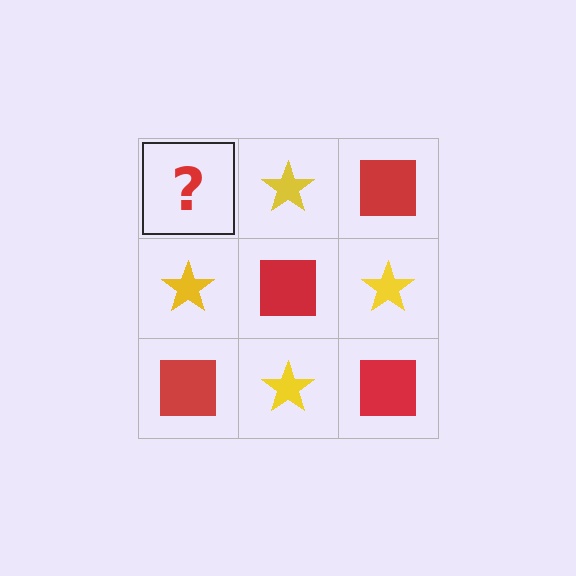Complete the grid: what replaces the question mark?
The question mark should be replaced with a red square.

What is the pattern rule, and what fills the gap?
The rule is that it alternates red square and yellow star in a checkerboard pattern. The gap should be filled with a red square.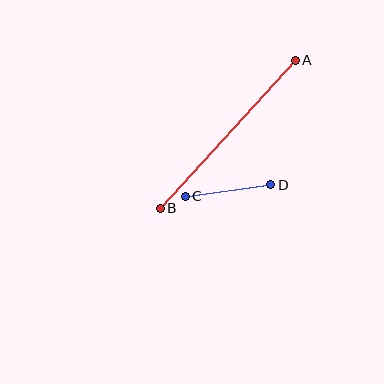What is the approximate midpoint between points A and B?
The midpoint is at approximately (228, 134) pixels.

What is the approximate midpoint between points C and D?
The midpoint is at approximately (228, 190) pixels.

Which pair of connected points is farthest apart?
Points A and B are farthest apart.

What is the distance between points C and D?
The distance is approximately 86 pixels.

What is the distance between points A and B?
The distance is approximately 200 pixels.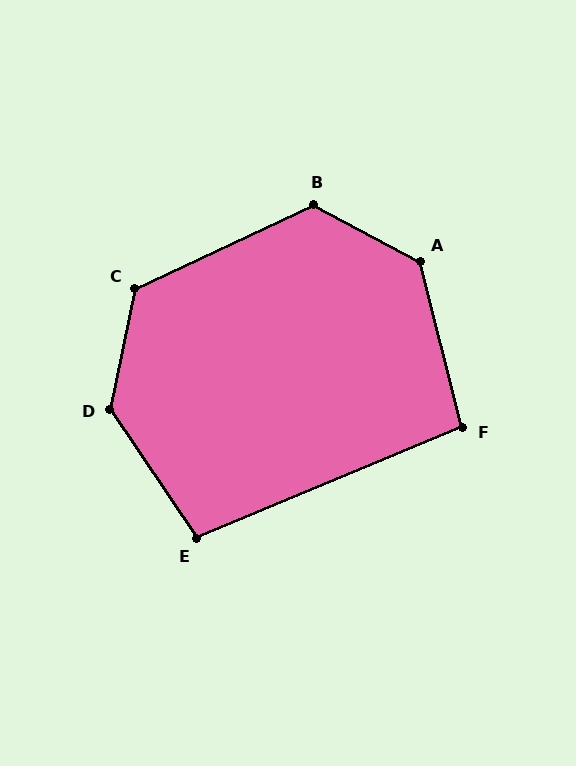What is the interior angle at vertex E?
Approximately 101 degrees (obtuse).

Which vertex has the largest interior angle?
D, at approximately 134 degrees.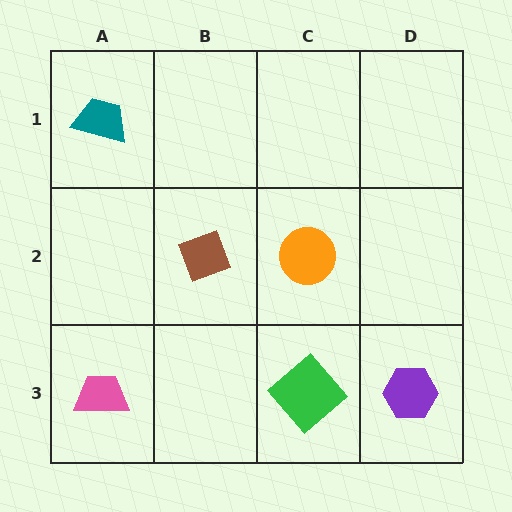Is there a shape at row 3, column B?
No, that cell is empty.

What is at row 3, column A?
A pink trapezoid.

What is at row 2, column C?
An orange circle.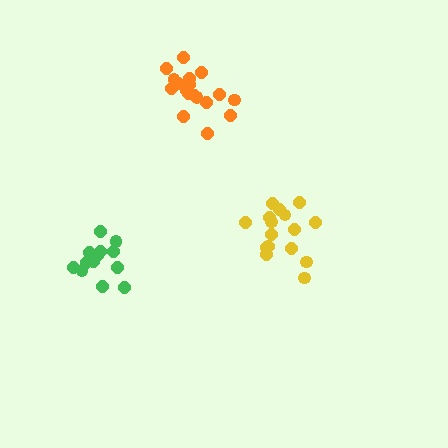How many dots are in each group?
Group 1: 16 dots, Group 2: 13 dots, Group 3: 18 dots (47 total).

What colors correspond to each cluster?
The clusters are colored: yellow, green, orange.